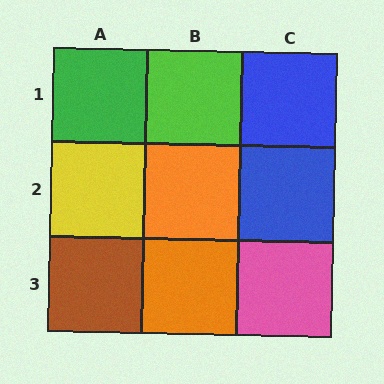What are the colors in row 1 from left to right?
Green, lime, blue.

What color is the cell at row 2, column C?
Blue.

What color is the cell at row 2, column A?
Yellow.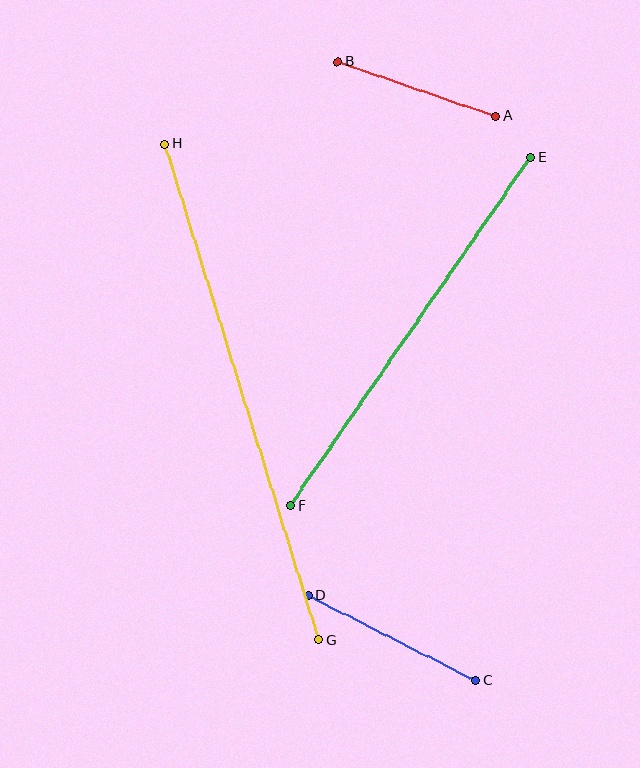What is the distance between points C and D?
The distance is approximately 188 pixels.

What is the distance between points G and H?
The distance is approximately 519 pixels.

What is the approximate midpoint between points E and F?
The midpoint is at approximately (410, 331) pixels.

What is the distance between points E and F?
The distance is approximately 423 pixels.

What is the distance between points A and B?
The distance is approximately 167 pixels.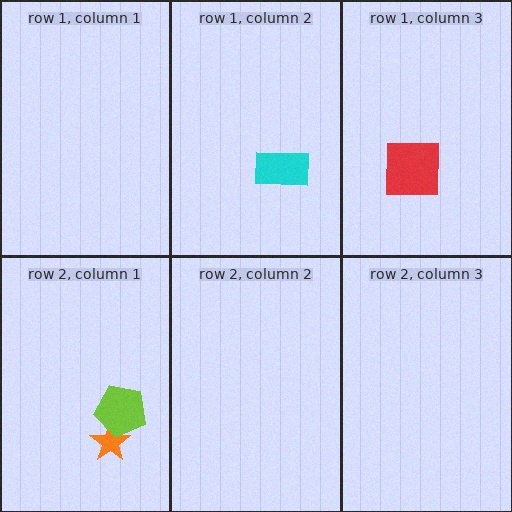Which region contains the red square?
The row 1, column 3 region.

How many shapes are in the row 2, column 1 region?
2.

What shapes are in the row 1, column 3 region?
The red square.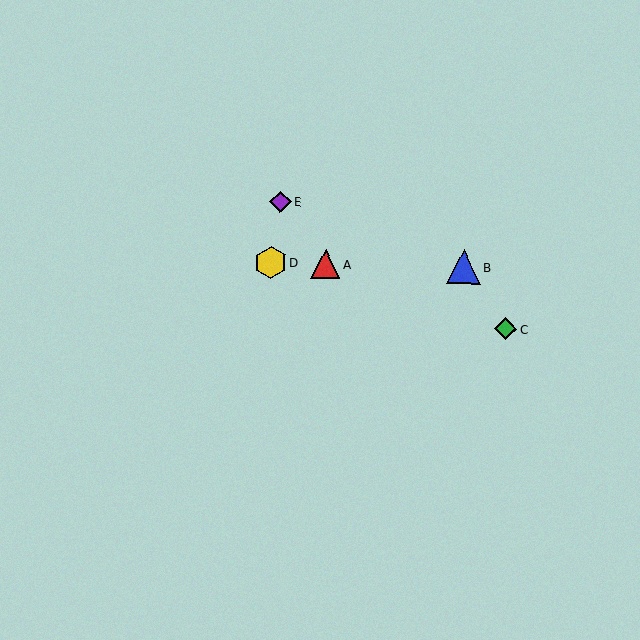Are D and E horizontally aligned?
No, D is at y≈262 and E is at y≈202.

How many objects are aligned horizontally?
3 objects (A, B, D) are aligned horizontally.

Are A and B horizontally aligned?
Yes, both are at y≈264.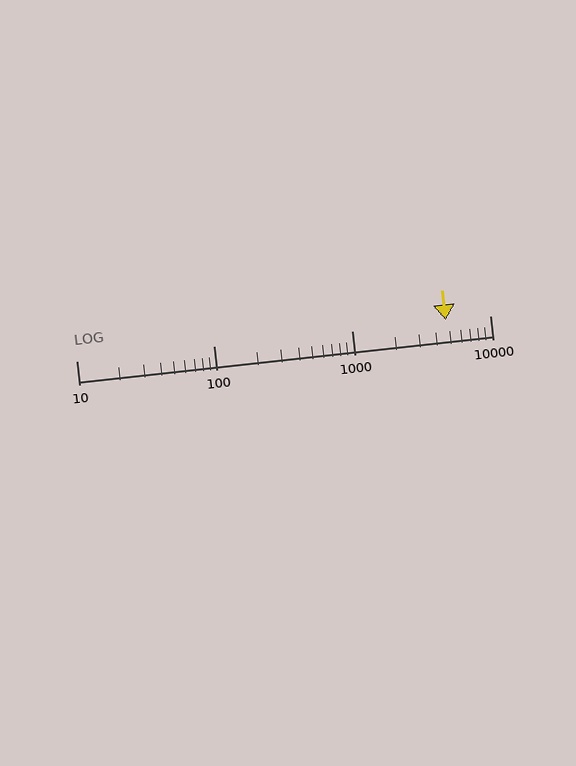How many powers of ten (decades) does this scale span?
The scale spans 3 decades, from 10 to 10000.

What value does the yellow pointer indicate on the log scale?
The pointer indicates approximately 4800.